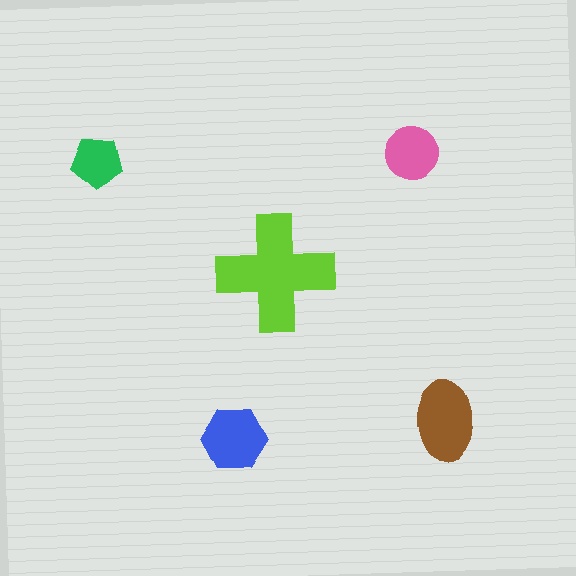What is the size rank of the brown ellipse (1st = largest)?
2nd.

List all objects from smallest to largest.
The green pentagon, the pink circle, the blue hexagon, the brown ellipse, the lime cross.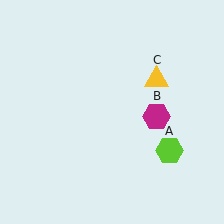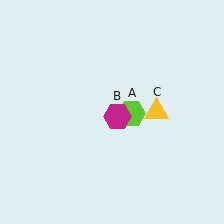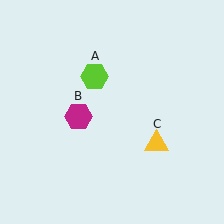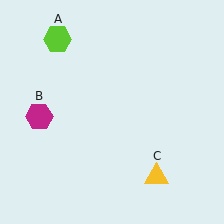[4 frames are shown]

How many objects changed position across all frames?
3 objects changed position: lime hexagon (object A), magenta hexagon (object B), yellow triangle (object C).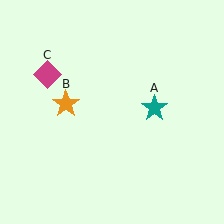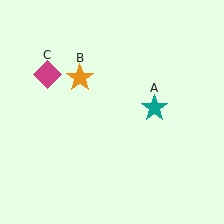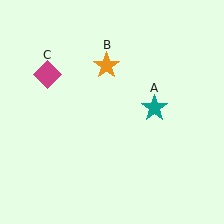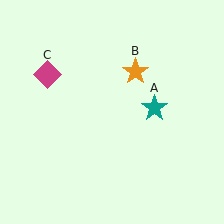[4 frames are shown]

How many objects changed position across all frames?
1 object changed position: orange star (object B).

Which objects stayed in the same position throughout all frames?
Teal star (object A) and magenta diamond (object C) remained stationary.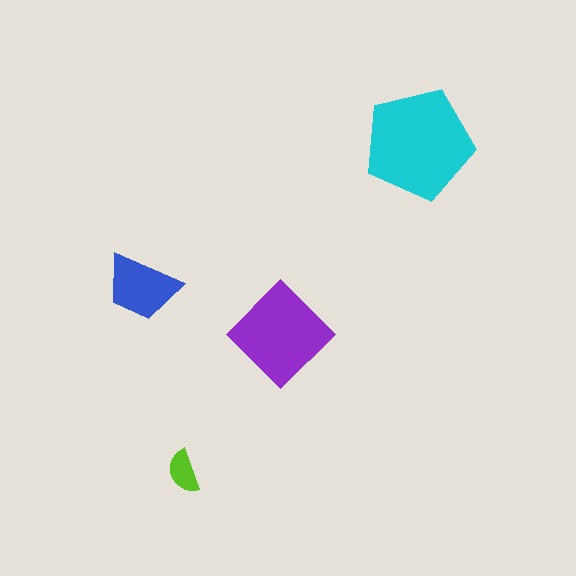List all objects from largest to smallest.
The cyan pentagon, the purple diamond, the blue trapezoid, the lime semicircle.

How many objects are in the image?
There are 4 objects in the image.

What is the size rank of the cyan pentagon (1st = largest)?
1st.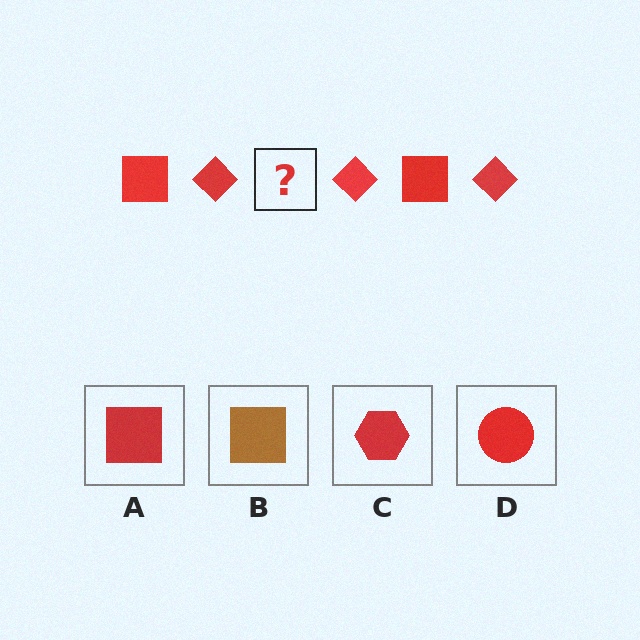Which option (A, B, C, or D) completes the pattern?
A.